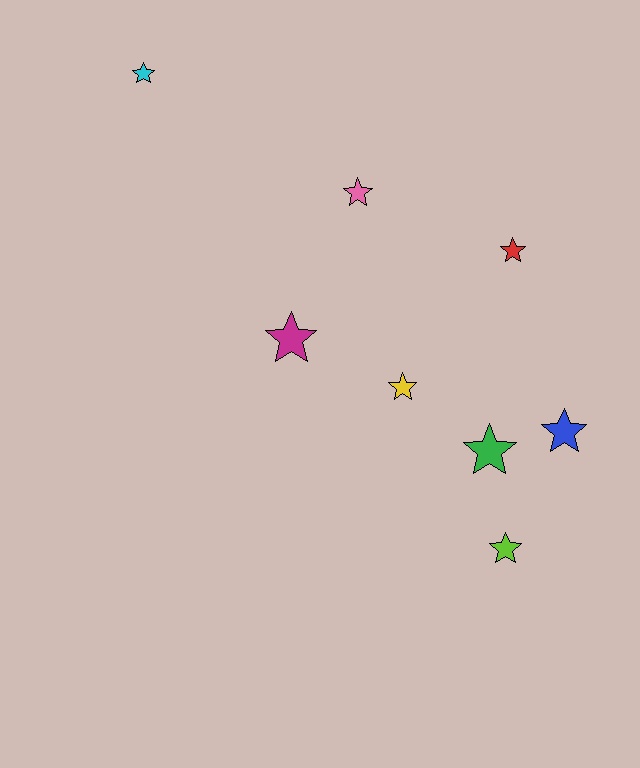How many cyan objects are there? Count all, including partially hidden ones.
There is 1 cyan object.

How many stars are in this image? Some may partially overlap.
There are 8 stars.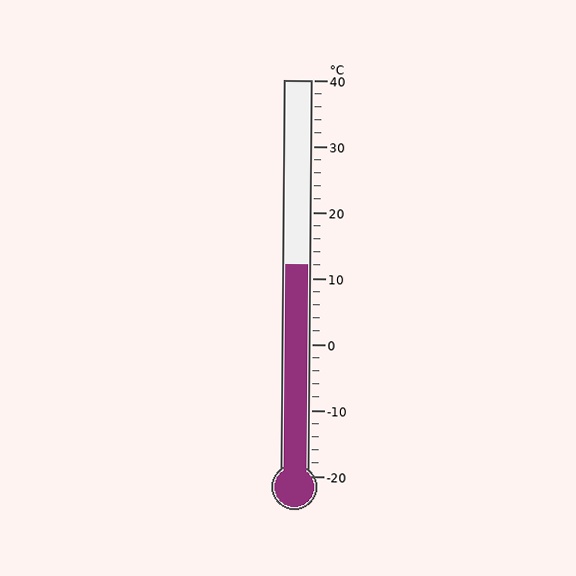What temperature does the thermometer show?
The thermometer shows approximately 12°C.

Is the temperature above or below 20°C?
The temperature is below 20°C.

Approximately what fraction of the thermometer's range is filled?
The thermometer is filled to approximately 55% of its range.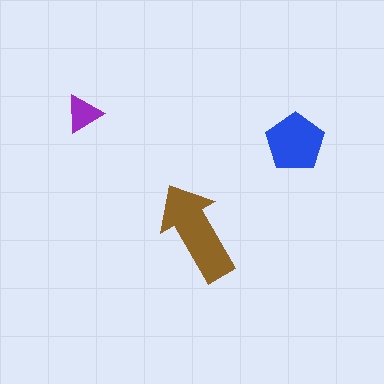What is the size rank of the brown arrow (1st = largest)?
1st.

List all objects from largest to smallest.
The brown arrow, the blue pentagon, the purple triangle.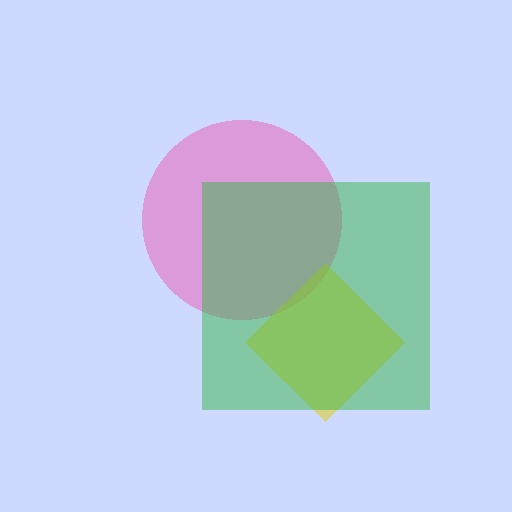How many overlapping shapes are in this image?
There are 3 overlapping shapes in the image.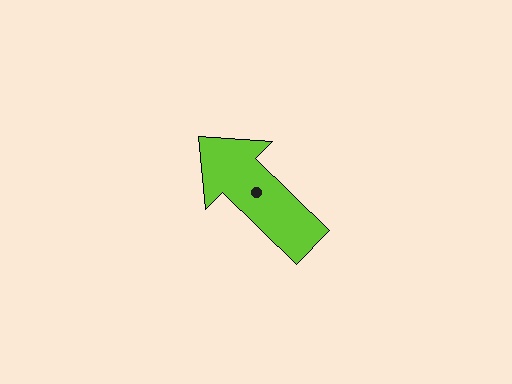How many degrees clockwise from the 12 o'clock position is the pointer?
Approximately 314 degrees.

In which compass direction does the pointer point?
Northwest.